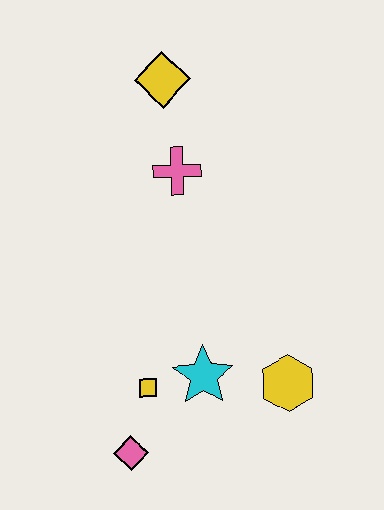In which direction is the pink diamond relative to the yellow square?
The pink diamond is below the yellow square.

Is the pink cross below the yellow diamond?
Yes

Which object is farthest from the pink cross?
The pink diamond is farthest from the pink cross.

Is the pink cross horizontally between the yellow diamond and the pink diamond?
No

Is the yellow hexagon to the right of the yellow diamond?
Yes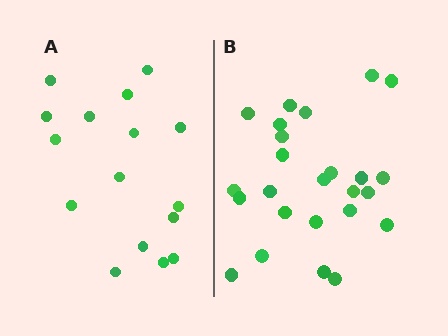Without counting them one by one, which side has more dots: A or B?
Region B (the right region) has more dots.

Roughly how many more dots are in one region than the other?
Region B has roughly 8 or so more dots than region A.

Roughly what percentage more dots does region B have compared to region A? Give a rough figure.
About 55% more.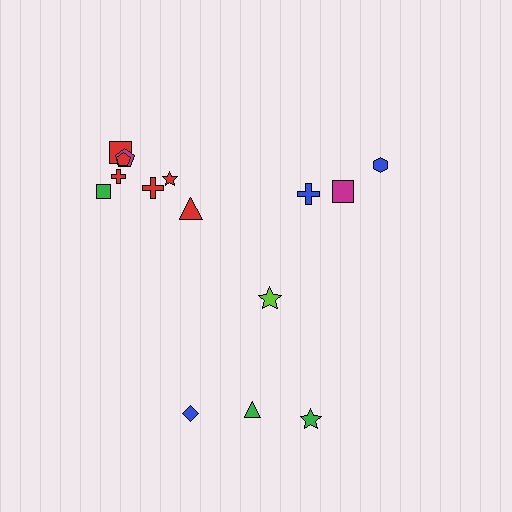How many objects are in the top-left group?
There are 8 objects.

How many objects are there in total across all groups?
There are 15 objects.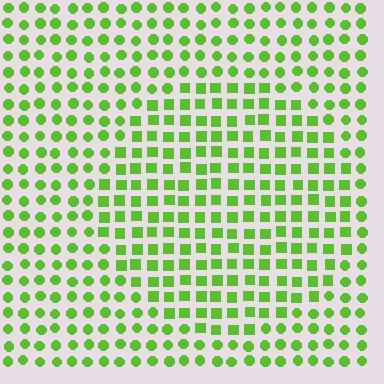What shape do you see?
I see a circle.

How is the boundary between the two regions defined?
The boundary is defined by a change in element shape: squares inside vs. circles outside. All elements share the same color and spacing.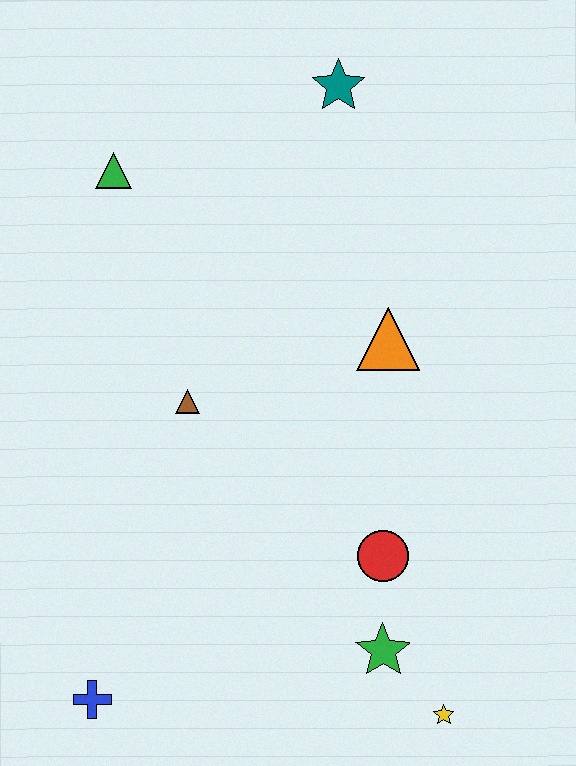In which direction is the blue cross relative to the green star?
The blue cross is to the left of the green star.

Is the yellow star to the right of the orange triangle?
Yes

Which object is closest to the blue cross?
The green star is closest to the blue cross.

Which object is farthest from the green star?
The teal star is farthest from the green star.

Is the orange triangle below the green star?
No